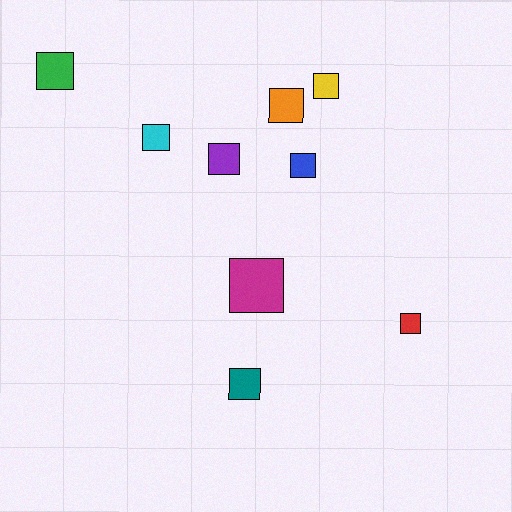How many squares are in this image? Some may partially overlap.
There are 9 squares.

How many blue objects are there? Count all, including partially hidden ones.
There is 1 blue object.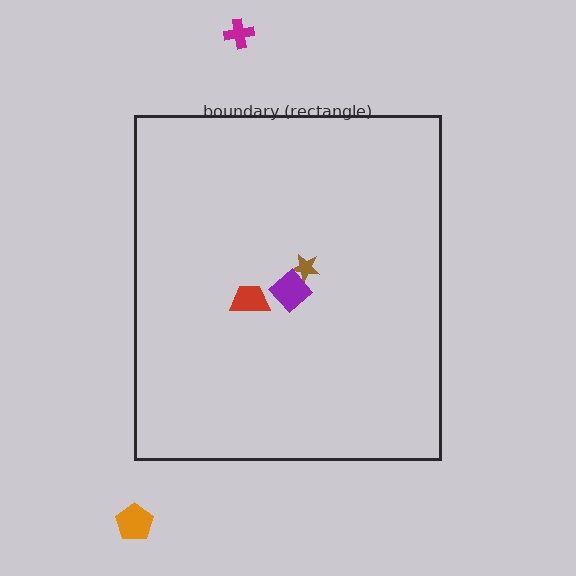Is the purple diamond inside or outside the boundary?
Inside.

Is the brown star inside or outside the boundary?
Inside.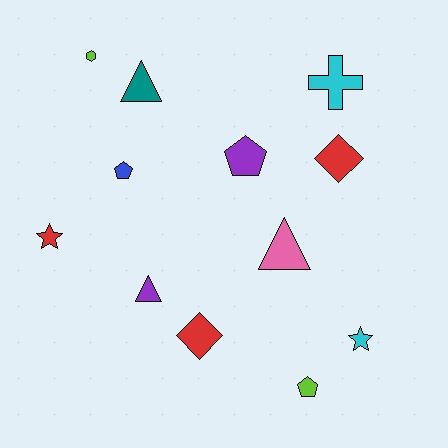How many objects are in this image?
There are 12 objects.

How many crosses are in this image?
There is 1 cross.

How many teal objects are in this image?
There is 1 teal object.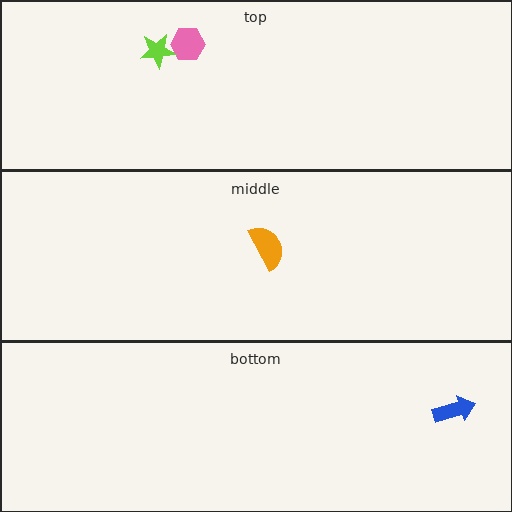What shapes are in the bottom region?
The blue arrow.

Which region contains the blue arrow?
The bottom region.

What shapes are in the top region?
The pink hexagon, the lime star.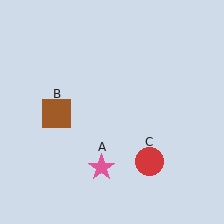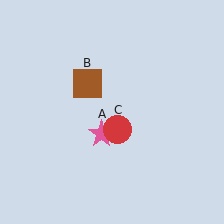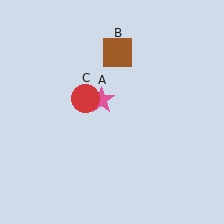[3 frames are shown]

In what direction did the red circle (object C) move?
The red circle (object C) moved up and to the left.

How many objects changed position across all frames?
3 objects changed position: pink star (object A), brown square (object B), red circle (object C).